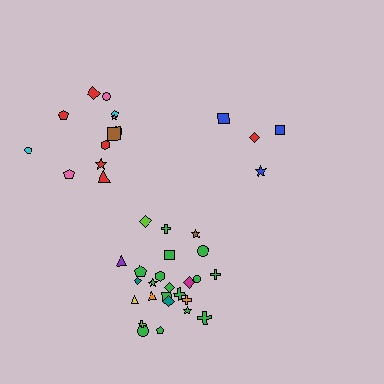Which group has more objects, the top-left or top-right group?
The top-left group.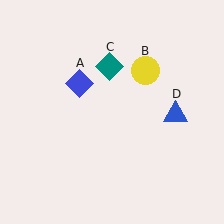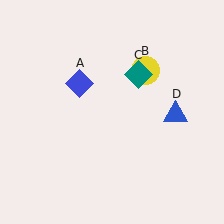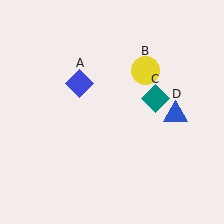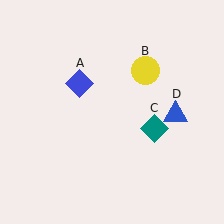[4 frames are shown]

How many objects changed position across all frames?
1 object changed position: teal diamond (object C).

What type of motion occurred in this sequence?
The teal diamond (object C) rotated clockwise around the center of the scene.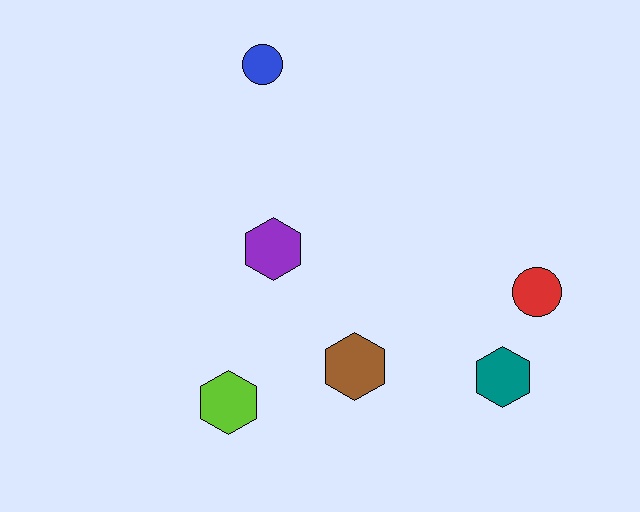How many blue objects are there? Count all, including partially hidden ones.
There is 1 blue object.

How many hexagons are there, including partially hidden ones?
There are 4 hexagons.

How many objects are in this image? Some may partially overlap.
There are 6 objects.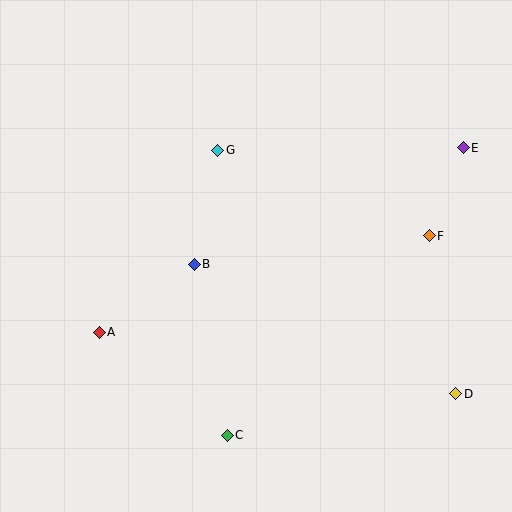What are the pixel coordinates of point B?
Point B is at (194, 264).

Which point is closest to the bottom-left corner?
Point A is closest to the bottom-left corner.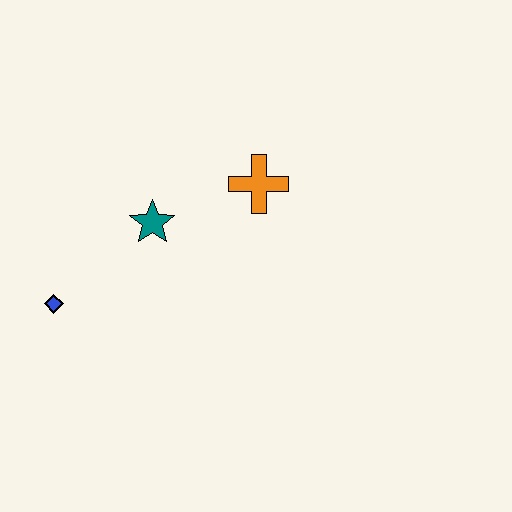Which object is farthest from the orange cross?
The blue diamond is farthest from the orange cross.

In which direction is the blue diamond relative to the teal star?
The blue diamond is to the left of the teal star.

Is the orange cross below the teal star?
No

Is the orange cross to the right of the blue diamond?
Yes